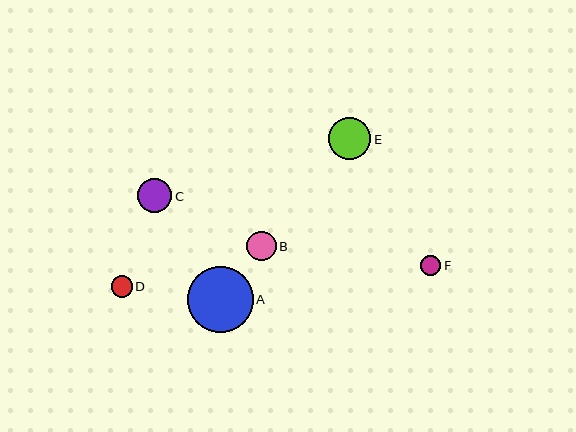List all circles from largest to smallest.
From largest to smallest: A, E, C, B, D, F.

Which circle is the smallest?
Circle F is the smallest with a size of approximately 20 pixels.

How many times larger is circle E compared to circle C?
Circle E is approximately 1.2 times the size of circle C.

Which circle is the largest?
Circle A is the largest with a size of approximately 66 pixels.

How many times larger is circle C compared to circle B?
Circle C is approximately 1.2 times the size of circle B.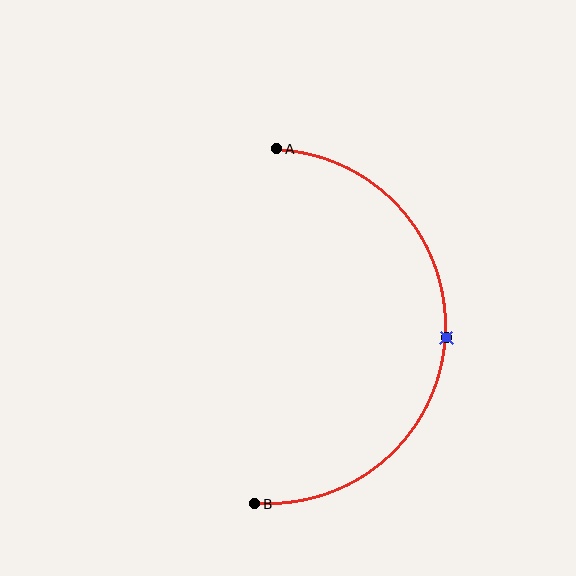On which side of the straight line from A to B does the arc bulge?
The arc bulges to the right of the straight line connecting A and B.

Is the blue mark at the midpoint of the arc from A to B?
Yes. The blue mark lies on the arc at equal arc-length from both A and B — it is the arc midpoint.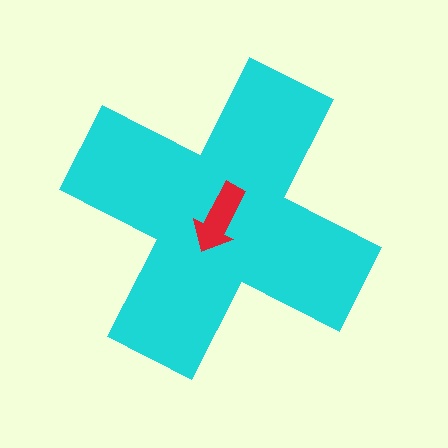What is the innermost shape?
The red arrow.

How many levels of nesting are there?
2.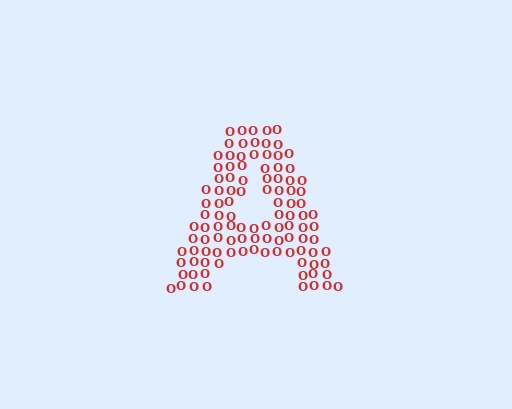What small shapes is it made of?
It is made of small letter O's.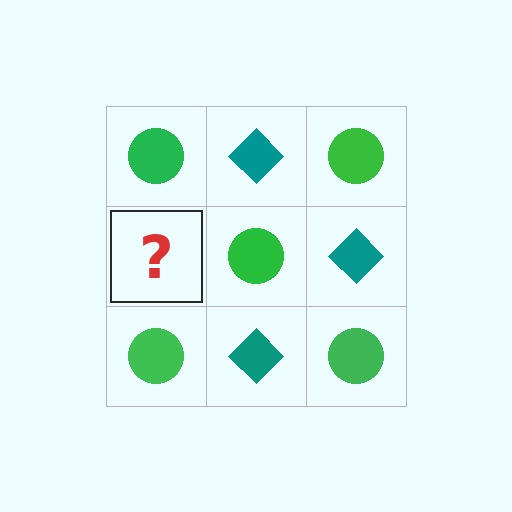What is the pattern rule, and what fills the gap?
The rule is that it alternates green circle and teal diamond in a checkerboard pattern. The gap should be filled with a teal diamond.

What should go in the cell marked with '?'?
The missing cell should contain a teal diamond.